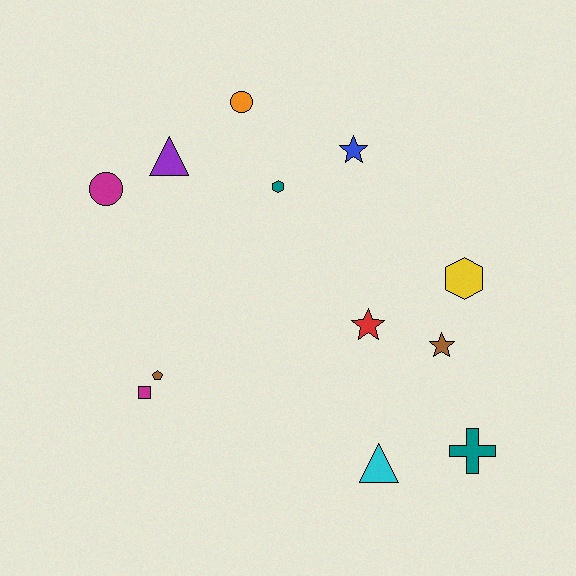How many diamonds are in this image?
There are no diamonds.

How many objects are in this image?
There are 12 objects.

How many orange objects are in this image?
There is 1 orange object.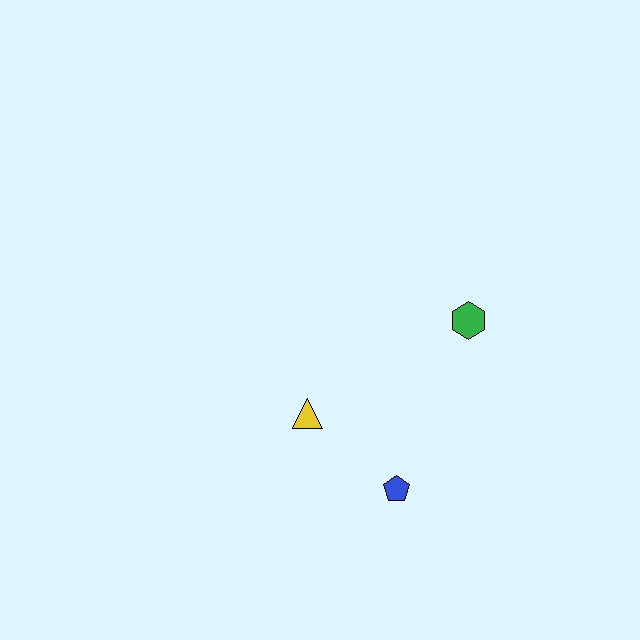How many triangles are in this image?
There is 1 triangle.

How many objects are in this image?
There are 3 objects.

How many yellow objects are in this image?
There is 1 yellow object.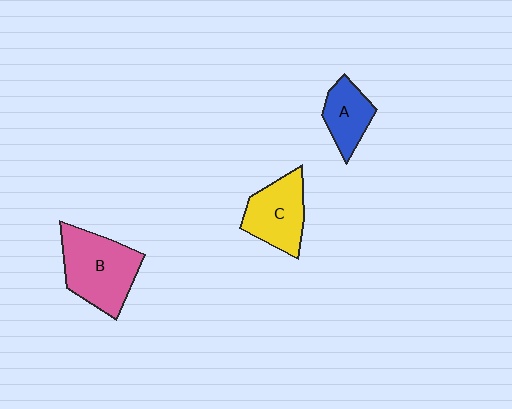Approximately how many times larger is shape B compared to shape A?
Approximately 1.8 times.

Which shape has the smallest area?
Shape A (blue).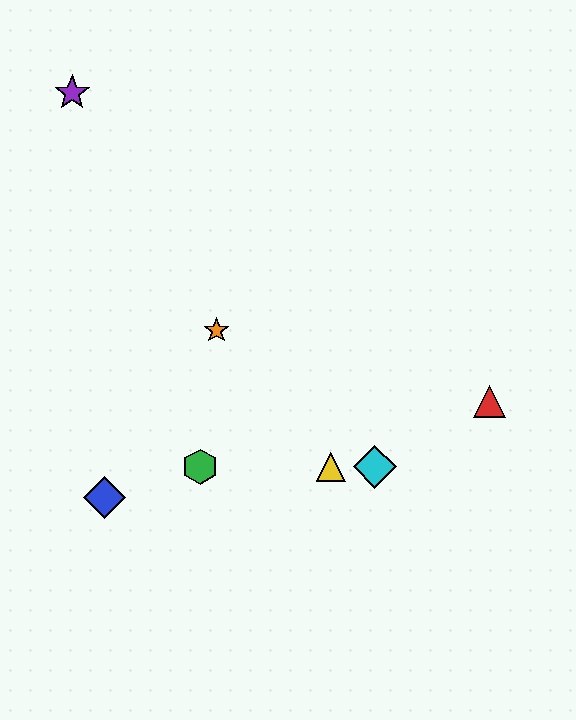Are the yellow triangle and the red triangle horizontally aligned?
No, the yellow triangle is at y≈467 and the red triangle is at y≈401.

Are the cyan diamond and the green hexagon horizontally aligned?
Yes, both are at y≈467.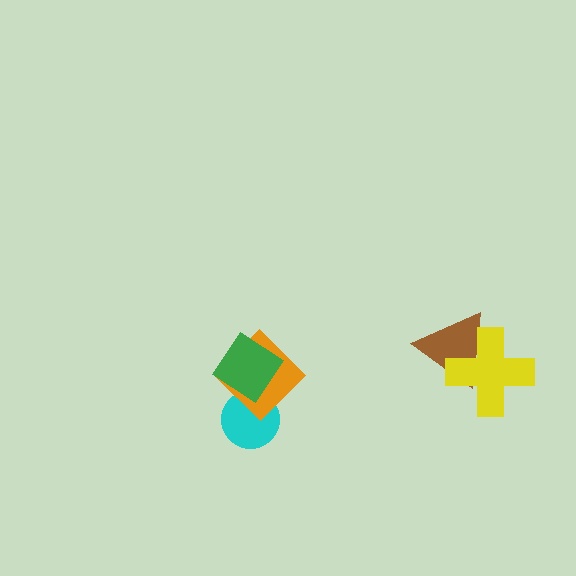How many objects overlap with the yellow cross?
1 object overlaps with the yellow cross.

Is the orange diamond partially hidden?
Yes, it is partially covered by another shape.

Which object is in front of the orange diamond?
The green diamond is in front of the orange diamond.